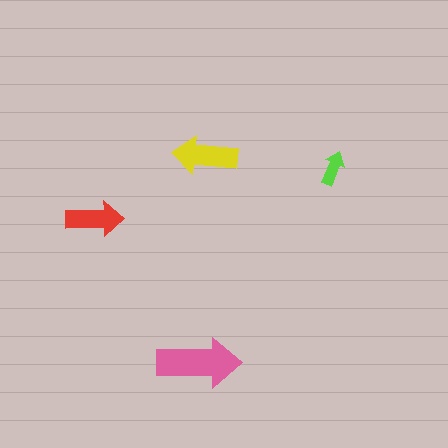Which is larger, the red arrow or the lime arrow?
The red one.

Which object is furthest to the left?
The red arrow is leftmost.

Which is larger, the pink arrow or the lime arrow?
The pink one.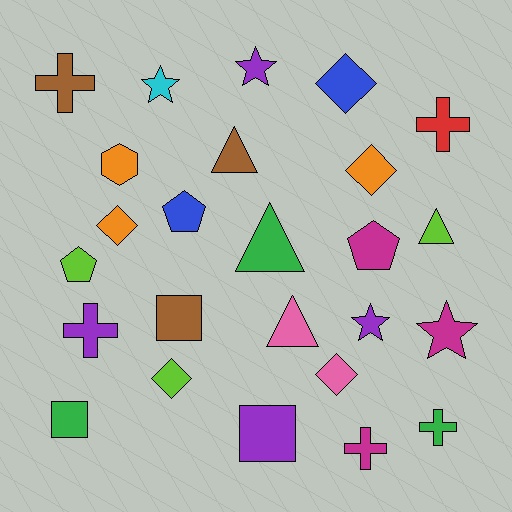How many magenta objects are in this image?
There are 3 magenta objects.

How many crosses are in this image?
There are 5 crosses.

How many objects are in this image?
There are 25 objects.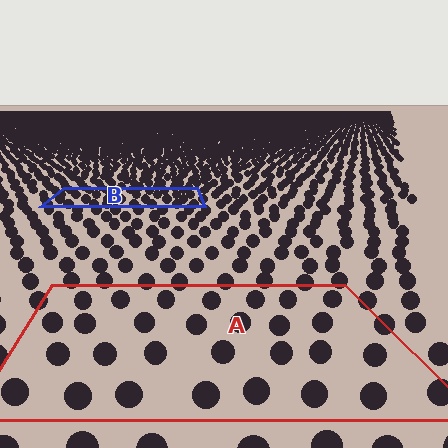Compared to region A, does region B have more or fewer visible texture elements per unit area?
Region B has more texture elements per unit area — they are packed more densely because it is farther away.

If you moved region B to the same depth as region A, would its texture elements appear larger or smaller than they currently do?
They would appear larger. At a closer depth, the same texture elements are projected at a bigger on-screen size.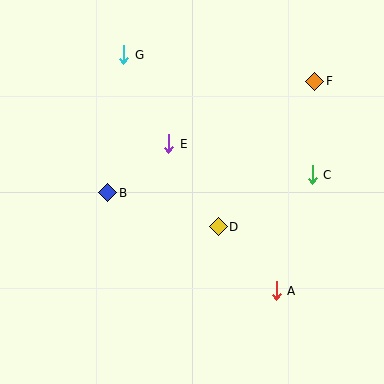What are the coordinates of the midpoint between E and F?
The midpoint between E and F is at (242, 112).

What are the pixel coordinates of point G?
Point G is at (124, 55).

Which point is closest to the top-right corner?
Point F is closest to the top-right corner.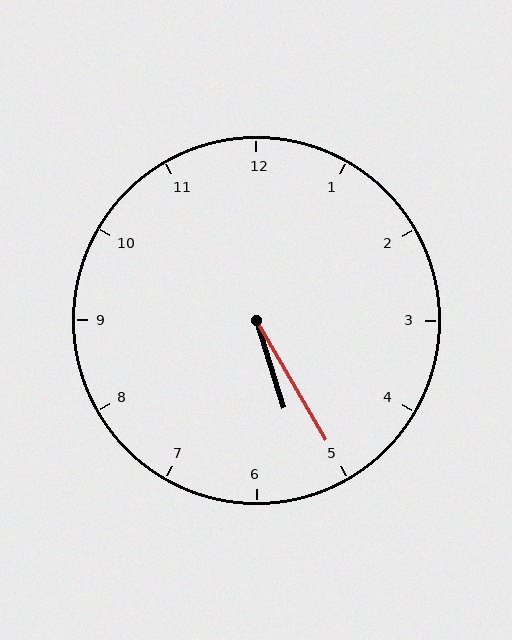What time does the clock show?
5:25.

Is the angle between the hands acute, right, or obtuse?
It is acute.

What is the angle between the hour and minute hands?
Approximately 12 degrees.